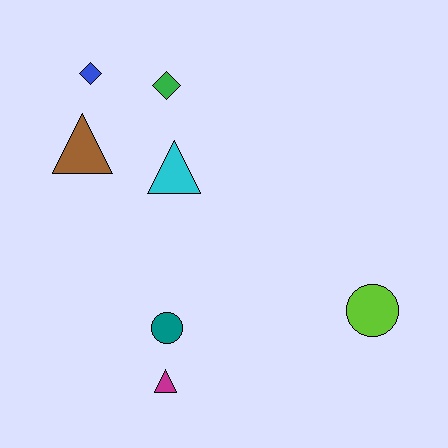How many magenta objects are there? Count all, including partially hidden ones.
There is 1 magenta object.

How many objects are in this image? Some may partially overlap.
There are 7 objects.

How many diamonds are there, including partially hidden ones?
There are 2 diamonds.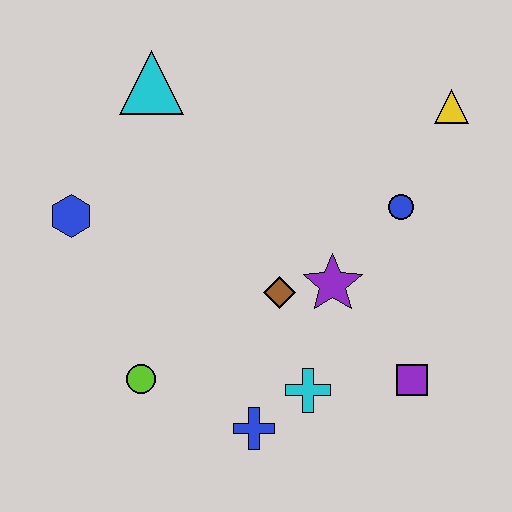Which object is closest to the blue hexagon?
The cyan triangle is closest to the blue hexagon.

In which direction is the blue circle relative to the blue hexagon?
The blue circle is to the right of the blue hexagon.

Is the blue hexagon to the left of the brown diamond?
Yes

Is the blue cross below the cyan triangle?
Yes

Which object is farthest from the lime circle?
The yellow triangle is farthest from the lime circle.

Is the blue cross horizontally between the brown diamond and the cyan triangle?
Yes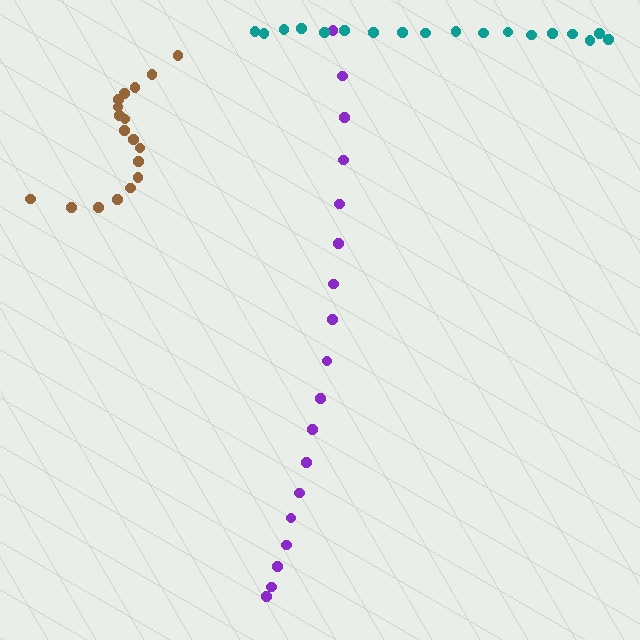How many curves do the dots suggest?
There are 3 distinct paths.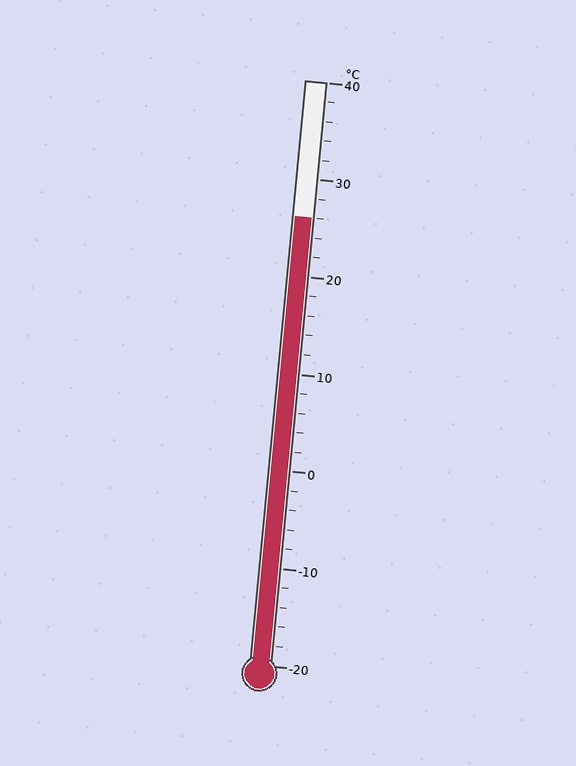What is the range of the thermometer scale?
The thermometer scale ranges from -20°C to 40°C.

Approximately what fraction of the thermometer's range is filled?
The thermometer is filled to approximately 75% of its range.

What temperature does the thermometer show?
The thermometer shows approximately 26°C.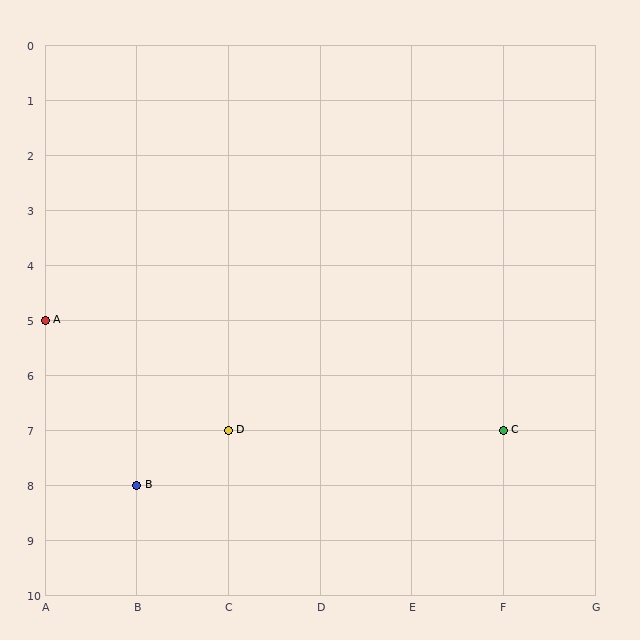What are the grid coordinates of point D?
Point D is at grid coordinates (C, 7).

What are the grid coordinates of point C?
Point C is at grid coordinates (F, 7).